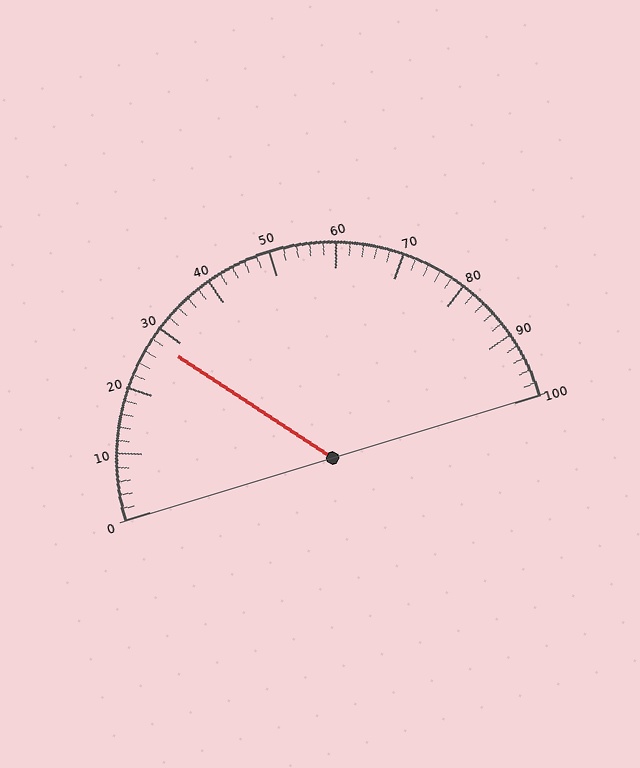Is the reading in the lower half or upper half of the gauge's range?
The reading is in the lower half of the range (0 to 100).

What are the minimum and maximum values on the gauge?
The gauge ranges from 0 to 100.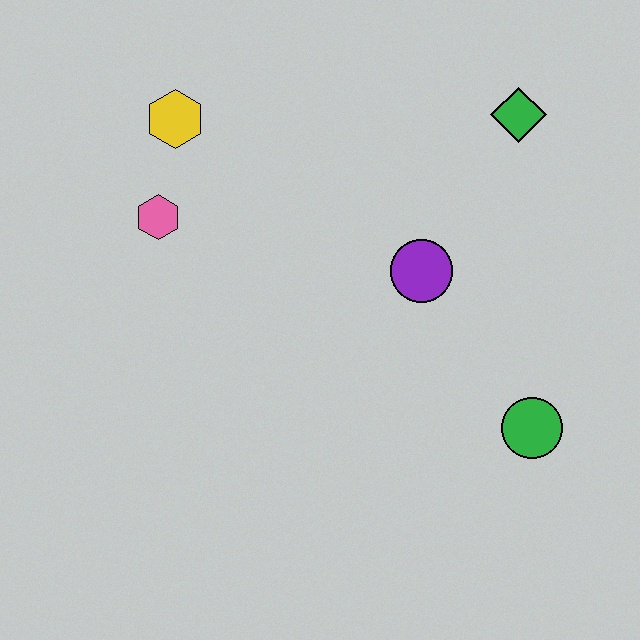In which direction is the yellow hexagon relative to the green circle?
The yellow hexagon is to the left of the green circle.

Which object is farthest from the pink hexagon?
The green circle is farthest from the pink hexagon.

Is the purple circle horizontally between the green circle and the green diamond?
No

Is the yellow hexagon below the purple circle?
No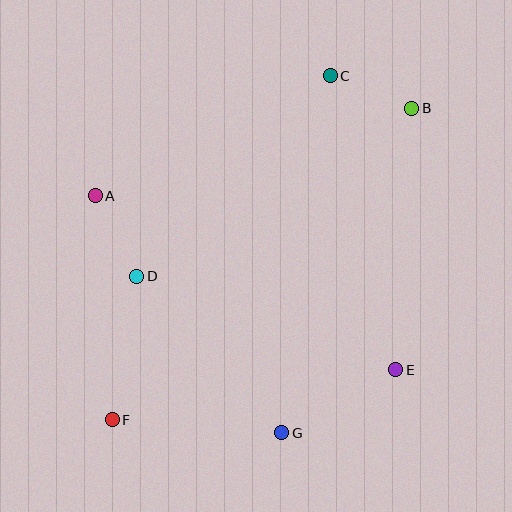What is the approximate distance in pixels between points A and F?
The distance between A and F is approximately 225 pixels.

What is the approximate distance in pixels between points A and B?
The distance between A and B is approximately 328 pixels.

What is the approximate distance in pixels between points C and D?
The distance between C and D is approximately 279 pixels.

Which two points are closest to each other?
Points B and C are closest to each other.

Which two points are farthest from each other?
Points B and F are farthest from each other.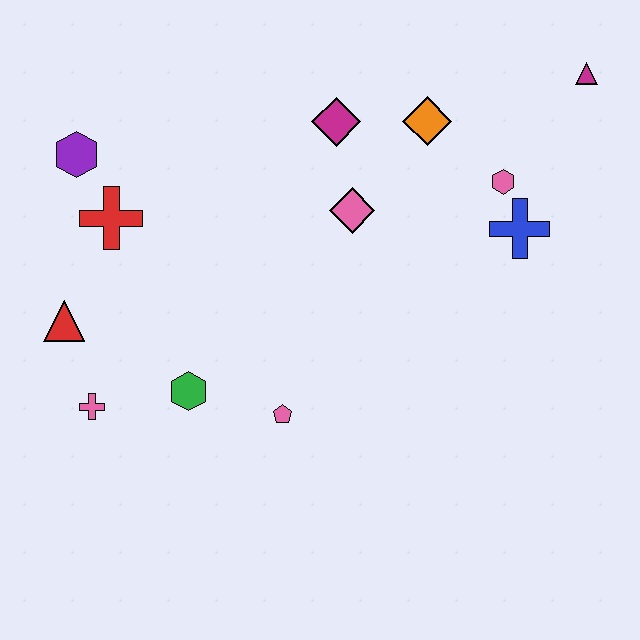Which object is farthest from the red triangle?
The magenta triangle is farthest from the red triangle.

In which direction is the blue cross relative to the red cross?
The blue cross is to the right of the red cross.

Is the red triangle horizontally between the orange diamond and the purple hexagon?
No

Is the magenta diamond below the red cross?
No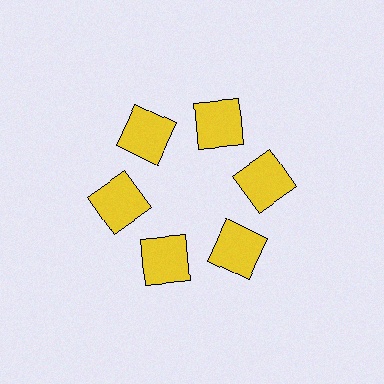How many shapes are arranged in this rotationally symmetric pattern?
There are 6 shapes, arranged in 6 groups of 1.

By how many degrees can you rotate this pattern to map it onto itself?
The pattern maps onto itself every 60 degrees of rotation.